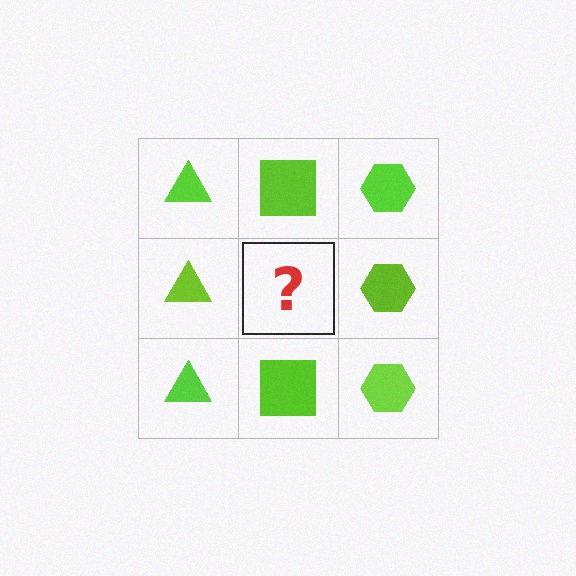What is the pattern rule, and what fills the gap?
The rule is that each column has a consistent shape. The gap should be filled with a lime square.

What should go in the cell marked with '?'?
The missing cell should contain a lime square.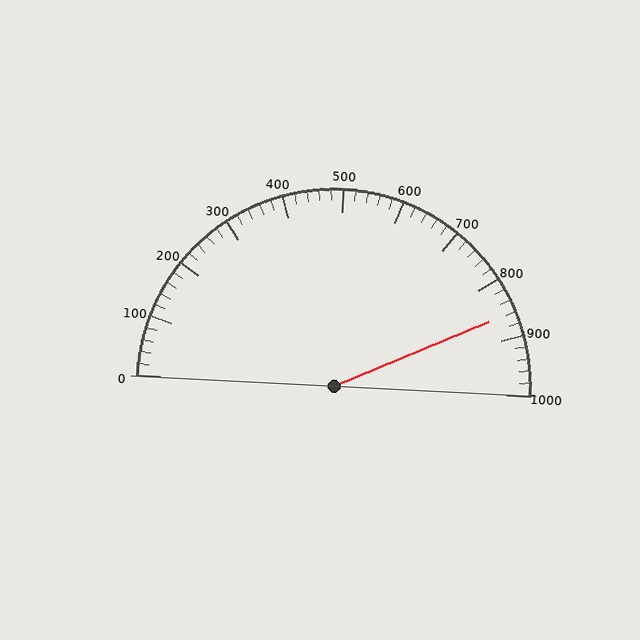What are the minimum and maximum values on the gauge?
The gauge ranges from 0 to 1000.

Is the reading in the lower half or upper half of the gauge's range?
The reading is in the upper half of the range (0 to 1000).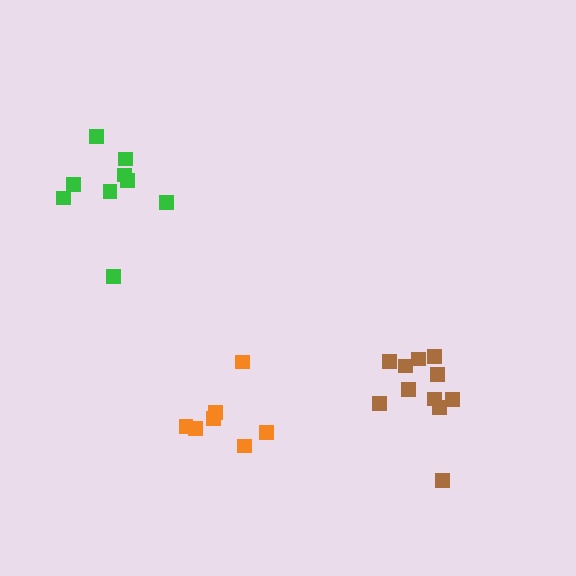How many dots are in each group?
Group 1: 7 dots, Group 2: 9 dots, Group 3: 11 dots (27 total).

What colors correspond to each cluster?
The clusters are colored: orange, green, brown.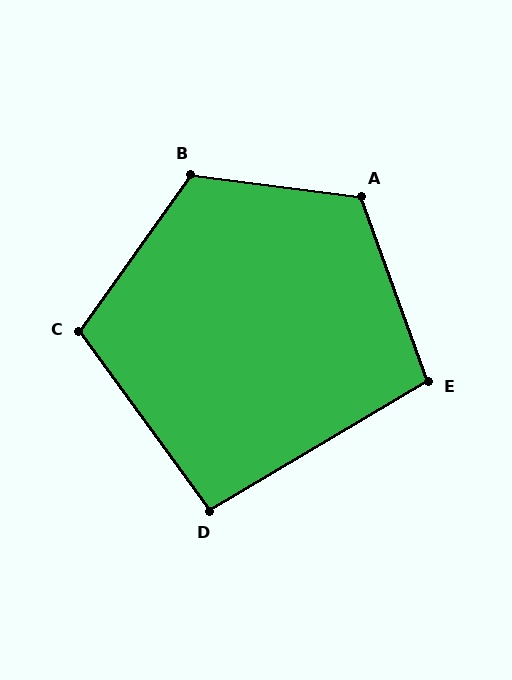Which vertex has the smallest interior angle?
D, at approximately 95 degrees.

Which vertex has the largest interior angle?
B, at approximately 118 degrees.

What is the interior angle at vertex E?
Approximately 100 degrees (obtuse).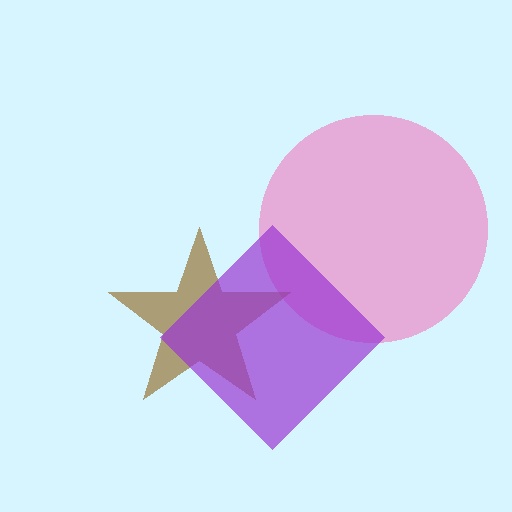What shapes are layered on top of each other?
The layered shapes are: a pink circle, a brown star, a purple diamond.